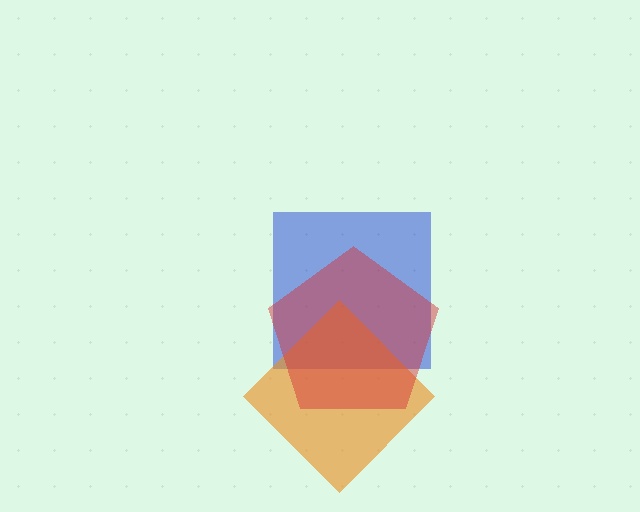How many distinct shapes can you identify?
There are 3 distinct shapes: a blue square, an orange diamond, a red pentagon.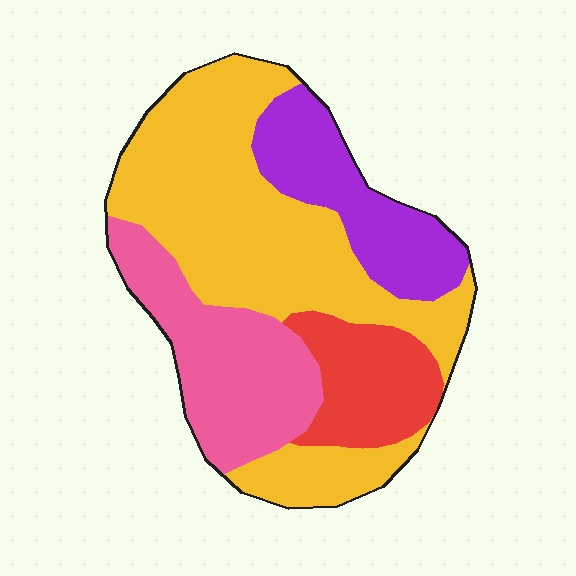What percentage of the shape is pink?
Pink covers 22% of the shape.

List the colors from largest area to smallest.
From largest to smallest: yellow, pink, purple, red.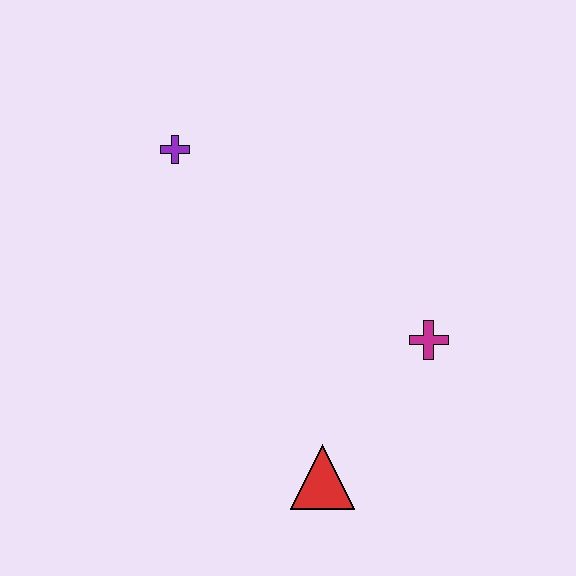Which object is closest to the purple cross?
The magenta cross is closest to the purple cross.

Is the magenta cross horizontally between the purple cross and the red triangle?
No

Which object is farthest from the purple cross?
The red triangle is farthest from the purple cross.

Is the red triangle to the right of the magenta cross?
No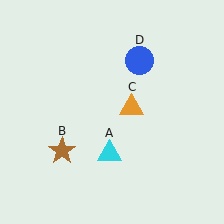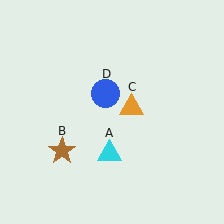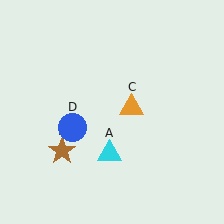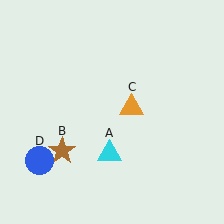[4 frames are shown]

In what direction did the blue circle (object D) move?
The blue circle (object D) moved down and to the left.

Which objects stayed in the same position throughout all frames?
Cyan triangle (object A) and brown star (object B) and orange triangle (object C) remained stationary.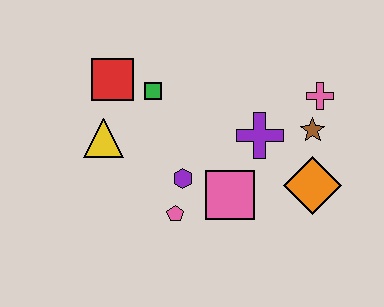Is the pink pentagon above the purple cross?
No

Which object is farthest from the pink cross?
The yellow triangle is farthest from the pink cross.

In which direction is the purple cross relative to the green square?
The purple cross is to the right of the green square.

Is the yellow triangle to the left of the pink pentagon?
Yes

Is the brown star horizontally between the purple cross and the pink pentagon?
No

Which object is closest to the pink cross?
The brown star is closest to the pink cross.